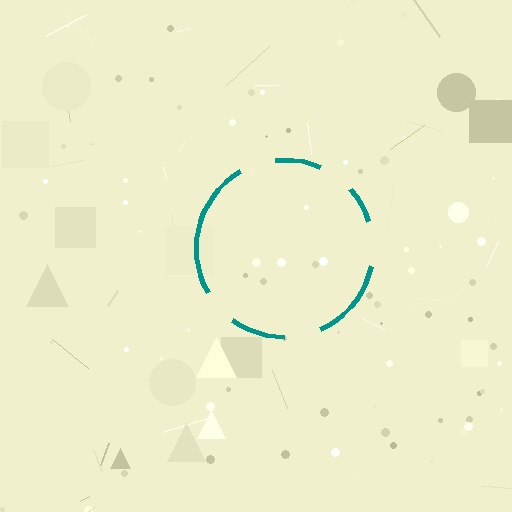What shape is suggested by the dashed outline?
The dashed outline suggests a circle.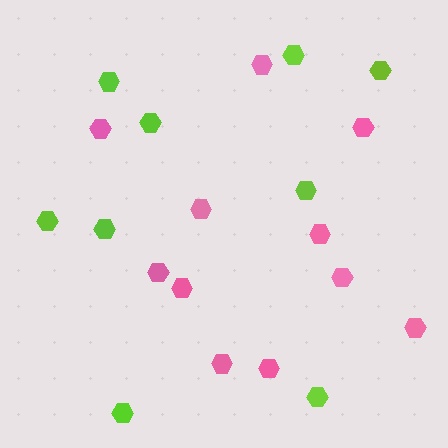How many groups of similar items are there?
There are 2 groups: one group of lime hexagons (9) and one group of pink hexagons (11).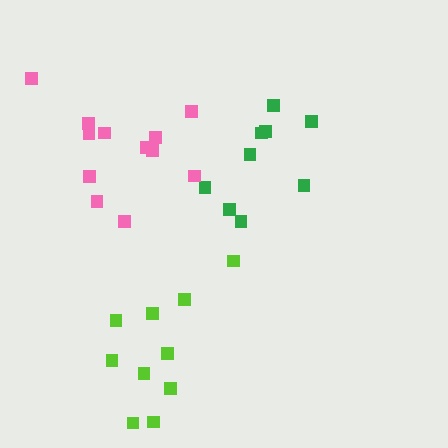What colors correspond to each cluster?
The clusters are colored: lime, green, pink.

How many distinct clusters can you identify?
There are 3 distinct clusters.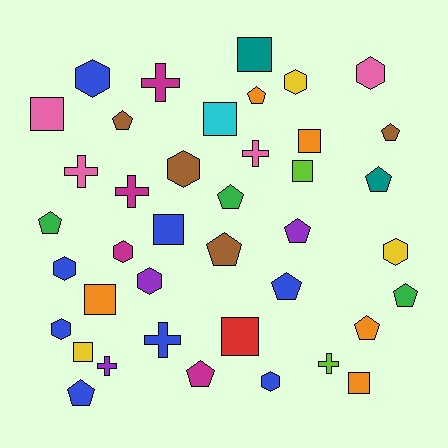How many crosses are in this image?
There are 7 crosses.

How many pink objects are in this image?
There are 4 pink objects.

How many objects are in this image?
There are 40 objects.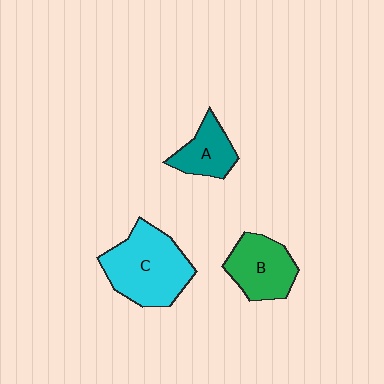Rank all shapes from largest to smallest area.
From largest to smallest: C (cyan), B (green), A (teal).